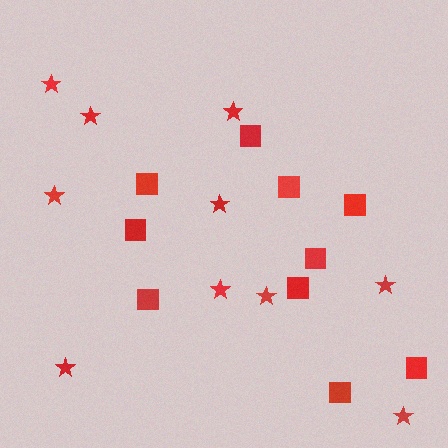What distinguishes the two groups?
There are 2 groups: one group of squares (10) and one group of stars (10).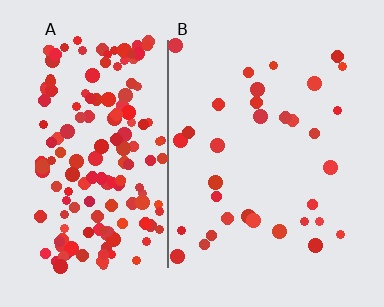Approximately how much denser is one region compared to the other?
Approximately 5.1× — region A over region B.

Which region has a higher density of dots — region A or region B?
A (the left).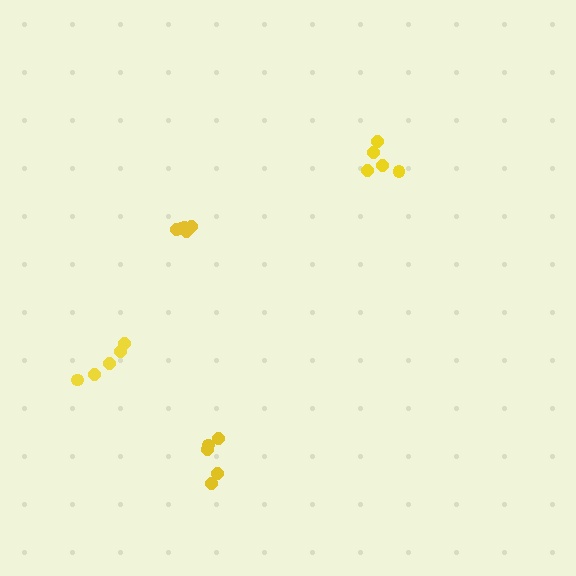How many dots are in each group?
Group 1: 5 dots, Group 2: 5 dots, Group 3: 5 dots, Group 4: 5 dots (20 total).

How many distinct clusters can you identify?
There are 4 distinct clusters.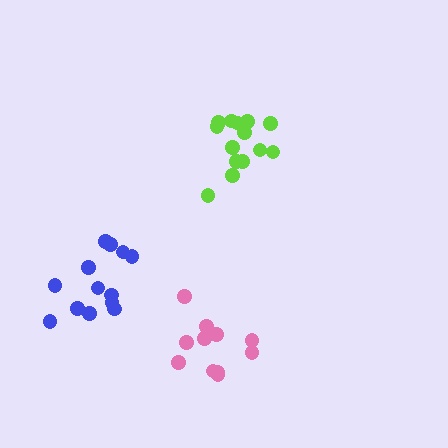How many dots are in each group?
Group 1: 11 dots, Group 2: 14 dots, Group 3: 13 dots (38 total).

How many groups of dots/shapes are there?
There are 3 groups.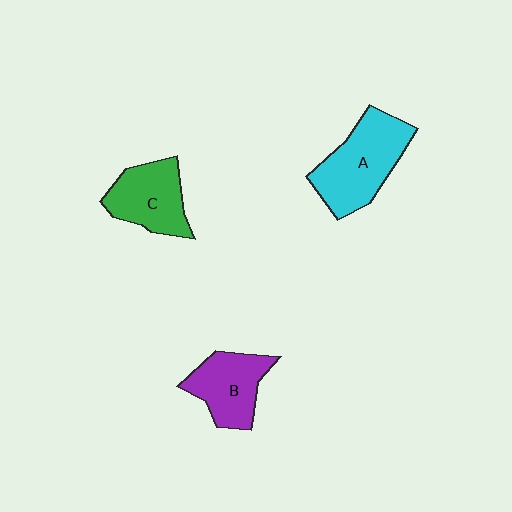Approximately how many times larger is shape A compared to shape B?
Approximately 1.4 times.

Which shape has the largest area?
Shape A (cyan).